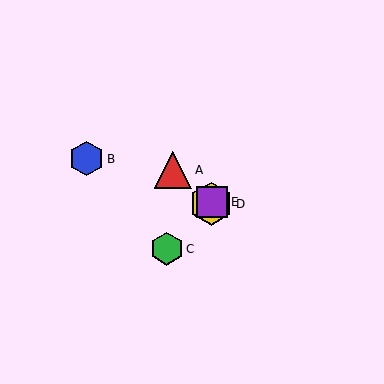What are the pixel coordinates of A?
Object A is at (173, 170).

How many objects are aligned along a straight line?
3 objects (C, D, E) are aligned along a straight line.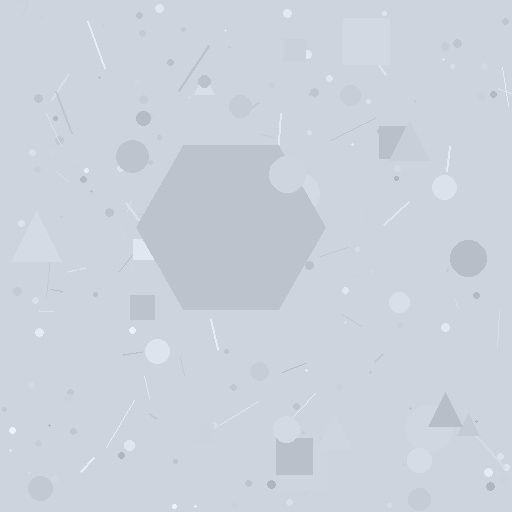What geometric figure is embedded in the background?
A hexagon is embedded in the background.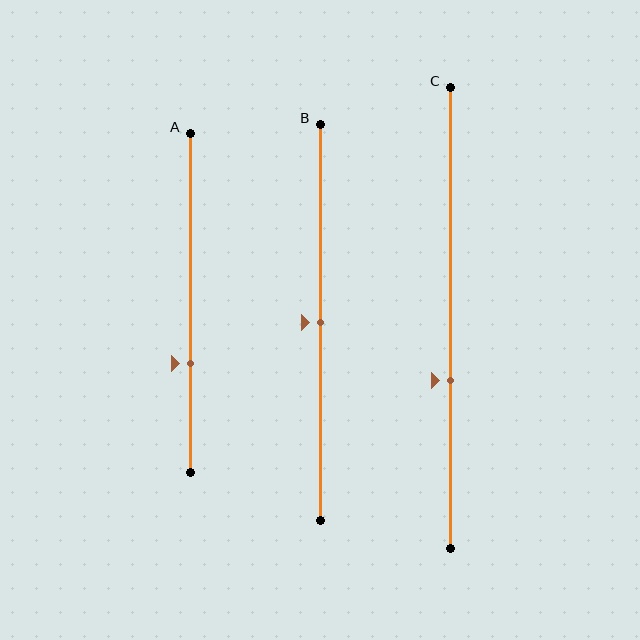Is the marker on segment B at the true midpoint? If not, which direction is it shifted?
Yes, the marker on segment B is at the true midpoint.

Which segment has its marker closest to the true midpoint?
Segment B has its marker closest to the true midpoint.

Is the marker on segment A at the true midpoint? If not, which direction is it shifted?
No, the marker on segment A is shifted downward by about 18% of the segment length.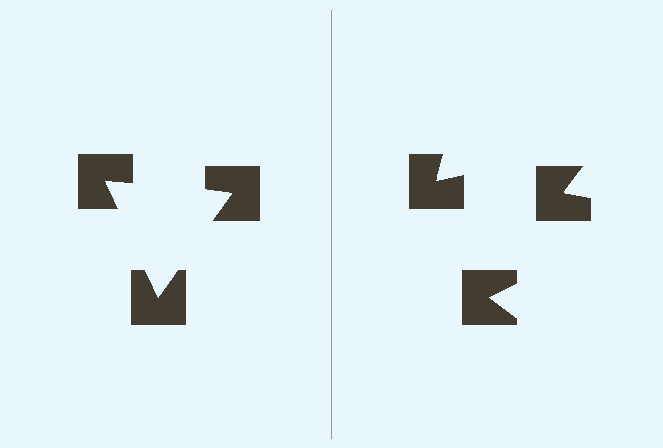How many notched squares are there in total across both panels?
6 — 3 on each side.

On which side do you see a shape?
An illusory triangle appears on the left side. On the right side the wedge cuts are rotated, so no coherent shape forms.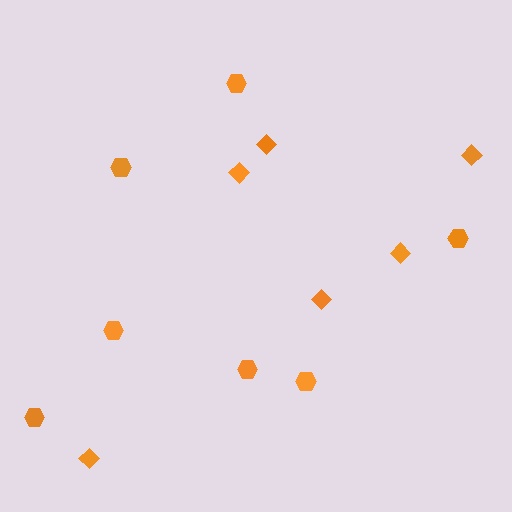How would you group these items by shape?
There are 2 groups: one group of diamonds (6) and one group of hexagons (7).